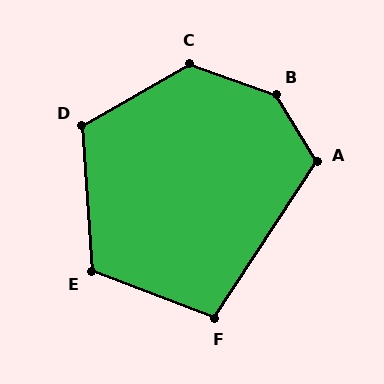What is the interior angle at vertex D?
Approximately 116 degrees (obtuse).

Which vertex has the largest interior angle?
B, at approximately 141 degrees.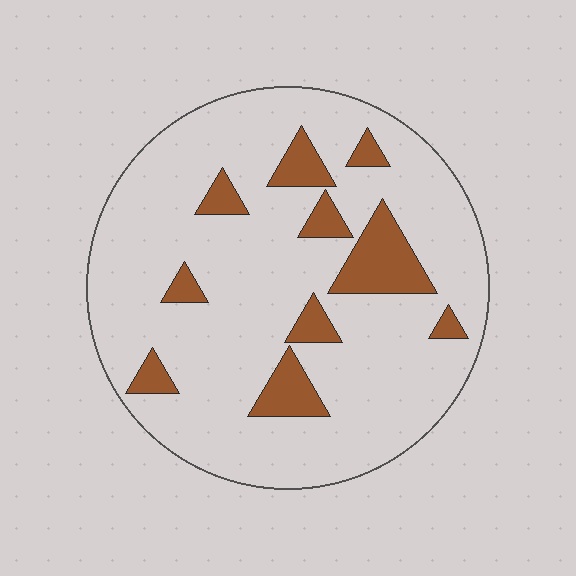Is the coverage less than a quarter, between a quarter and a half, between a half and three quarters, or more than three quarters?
Less than a quarter.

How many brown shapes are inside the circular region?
10.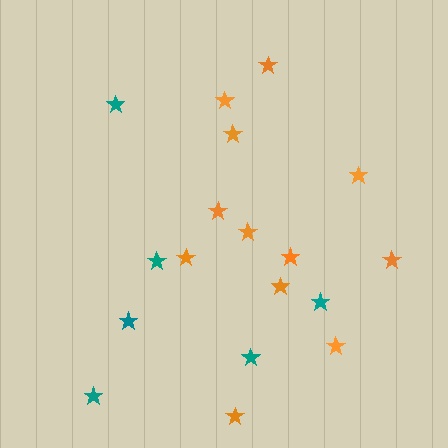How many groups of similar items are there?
There are 2 groups: one group of orange stars (12) and one group of teal stars (6).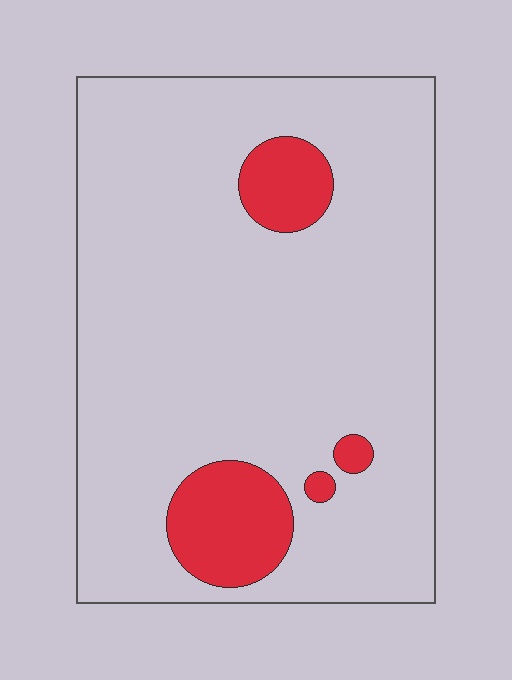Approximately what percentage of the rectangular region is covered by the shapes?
Approximately 10%.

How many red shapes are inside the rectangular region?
4.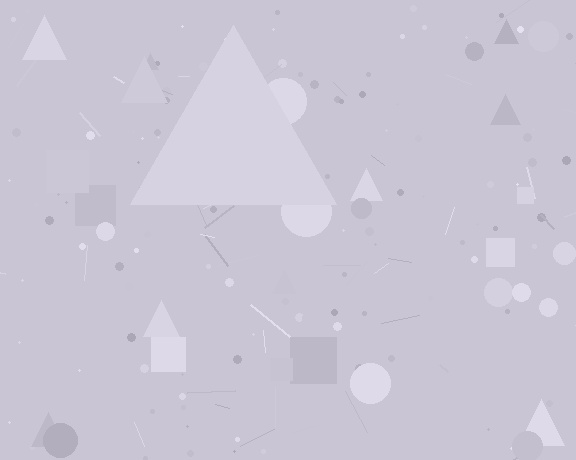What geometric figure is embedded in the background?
A triangle is embedded in the background.